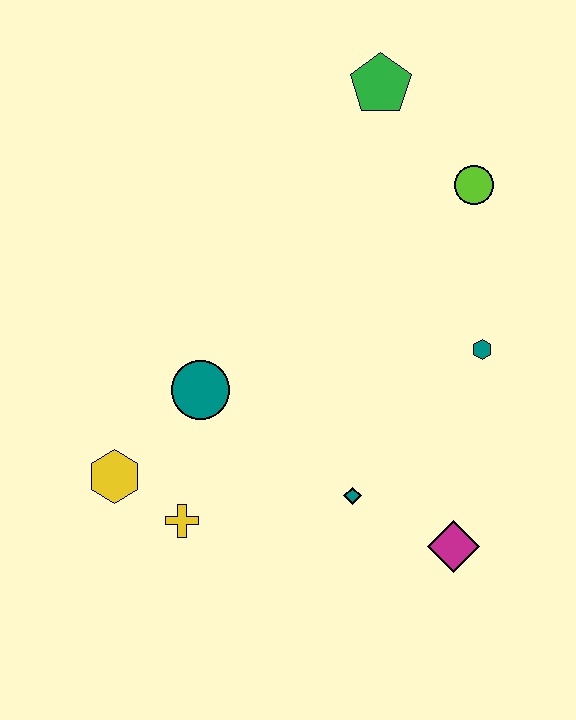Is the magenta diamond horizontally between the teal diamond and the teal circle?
No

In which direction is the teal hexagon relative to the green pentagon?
The teal hexagon is below the green pentagon.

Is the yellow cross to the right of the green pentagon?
No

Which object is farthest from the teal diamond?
The green pentagon is farthest from the teal diamond.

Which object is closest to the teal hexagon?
The lime circle is closest to the teal hexagon.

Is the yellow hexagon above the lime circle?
No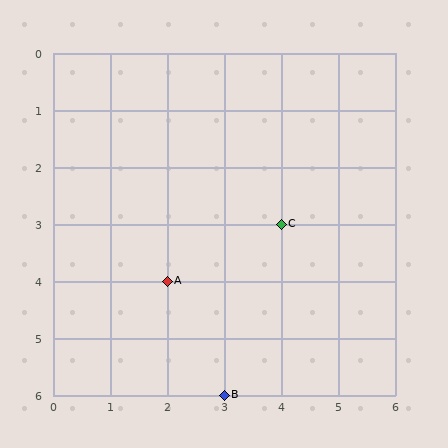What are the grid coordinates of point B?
Point B is at grid coordinates (3, 6).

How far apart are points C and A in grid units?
Points C and A are 2 columns and 1 row apart (about 2.2 grid units diagonally).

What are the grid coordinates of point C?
Point C is at grid coordinates (4, 3).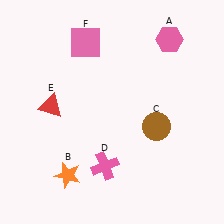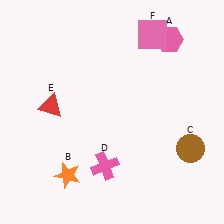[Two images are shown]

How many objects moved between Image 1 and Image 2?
2 objects moved between the two images.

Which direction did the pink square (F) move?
The pink square (F) moved right.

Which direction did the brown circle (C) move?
The brown circle (C) moved right.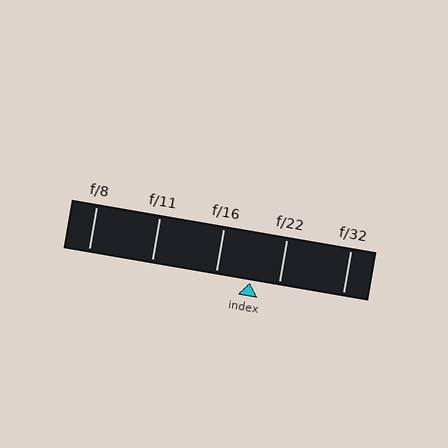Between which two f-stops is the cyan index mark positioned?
The index mark is between f/16 and f/22.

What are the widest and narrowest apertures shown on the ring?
The widest aperture shown is f/8 and the narrowest is f/32.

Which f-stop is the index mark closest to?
The index mark is closest to f/22.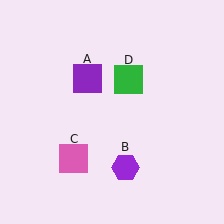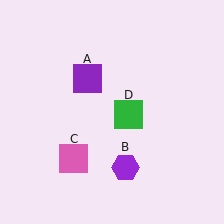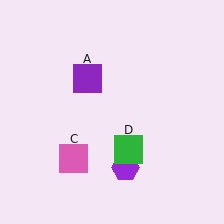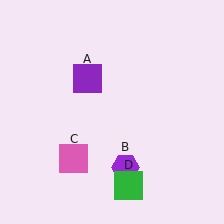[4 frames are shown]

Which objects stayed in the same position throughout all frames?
Purple square (object A) and purple hexagon (object B) and pink square (object C) remained stationary.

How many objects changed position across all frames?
1 object changed position: green square (object D).